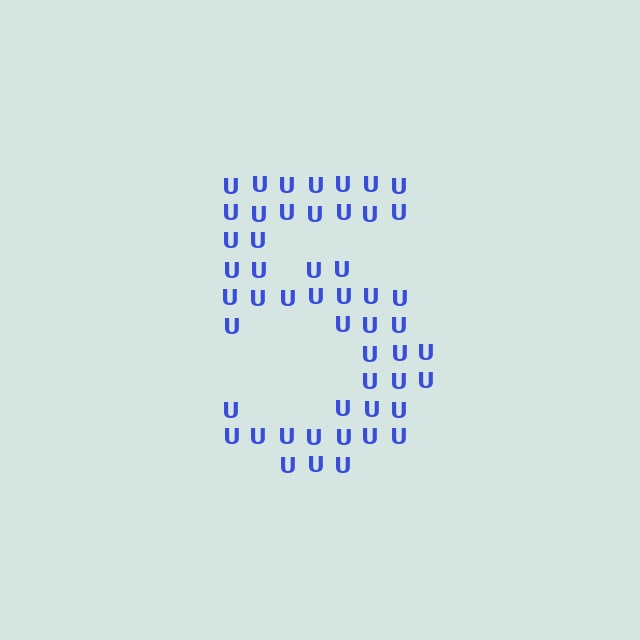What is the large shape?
The large shape is the digit 5.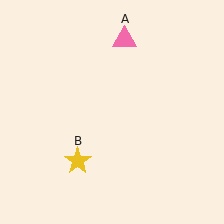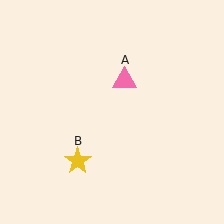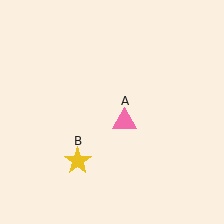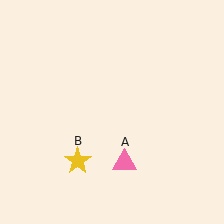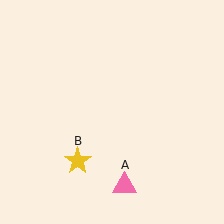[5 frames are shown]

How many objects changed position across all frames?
1 object changed position: pink triangle (object A).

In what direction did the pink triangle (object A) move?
The pink triangle (object A) moved down.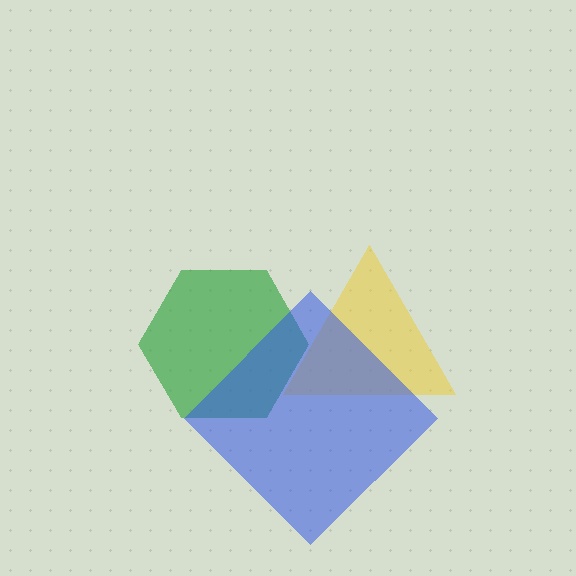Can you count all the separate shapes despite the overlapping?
Yes, there are 3 separate shapes.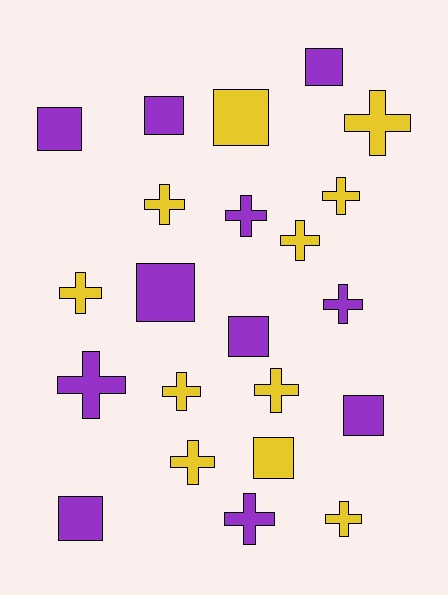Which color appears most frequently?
Purple, with 11 objects.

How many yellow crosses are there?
There are 9 yellow crosses.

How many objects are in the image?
There are 22 objects.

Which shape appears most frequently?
Cross, with 13 objects.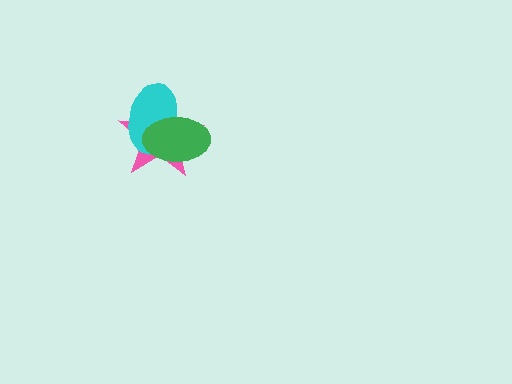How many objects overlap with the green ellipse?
2 objects overlap with the green ellipse.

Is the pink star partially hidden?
Yes, it is partially covered by another shape.